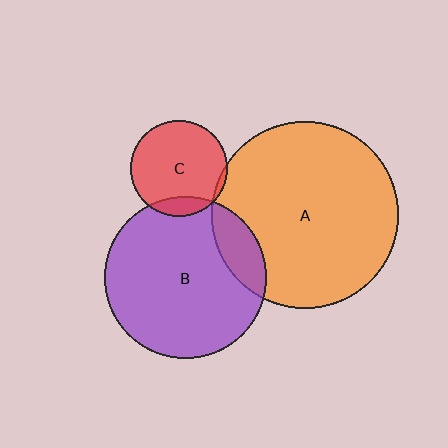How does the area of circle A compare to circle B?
Approximately 1.3 times.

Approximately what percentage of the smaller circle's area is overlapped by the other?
Approximately 10%.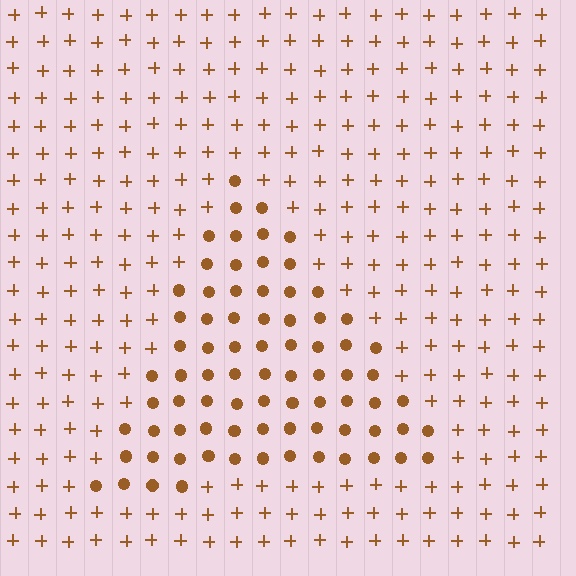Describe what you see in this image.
The image is filled with small brown elements arranged in a uniform grid. A triangle-shaped region contains circles, while the surrounding area contains plus signs. The boundary is defined purely by the change in element shape.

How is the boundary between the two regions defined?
The boundary is defined by a change in element shape: circles inside vs. plus signs outside. All elements share the same color and spacing.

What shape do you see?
I see a triangle.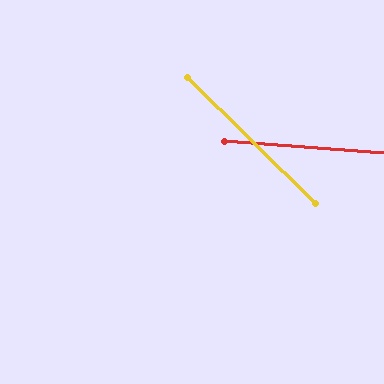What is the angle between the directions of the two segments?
Approximately 40 degrees.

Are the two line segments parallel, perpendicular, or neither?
Neither parallel nor perpendicular — they differ by about 40°.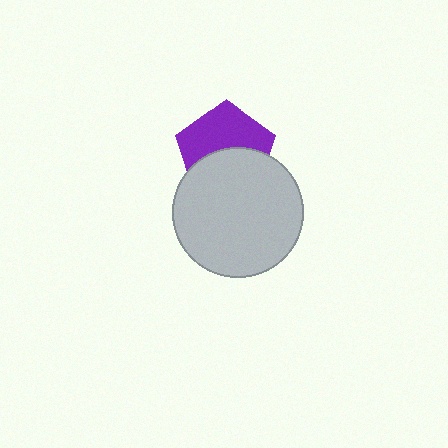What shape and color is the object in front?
The object in front is a light gray circle.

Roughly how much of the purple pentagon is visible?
About half of it is visible (roughly 53%).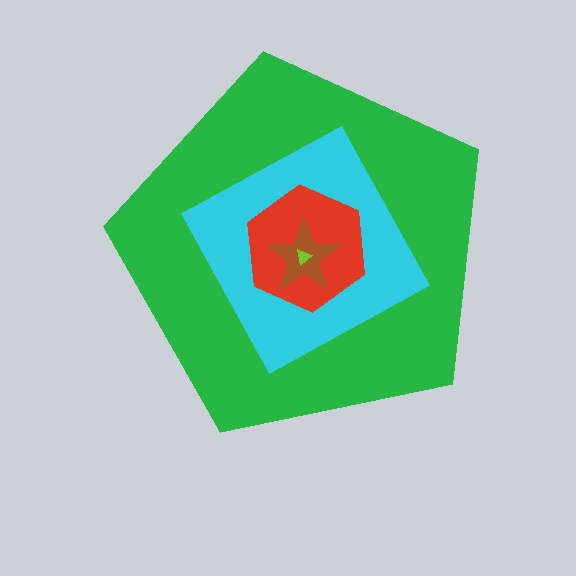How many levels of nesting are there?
5.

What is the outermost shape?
The green pentagon.